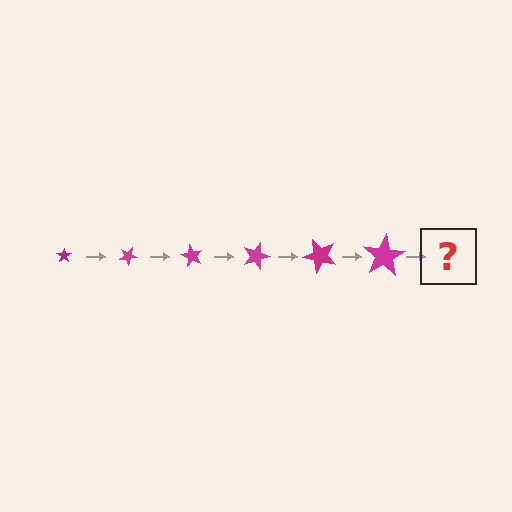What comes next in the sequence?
The next element should be a star, larger than the previous one and rotated 180 degrees from the start.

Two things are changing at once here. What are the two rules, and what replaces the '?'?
The two rules are that the star grows larger each step and it rotates 30 degrees each step. The '?' should be a star, larger than the previous one and rotated 180 degrees from the start.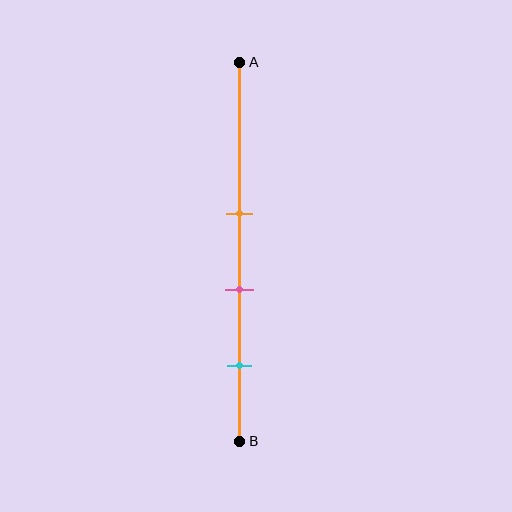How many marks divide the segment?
There are 3 marks dividing the segment.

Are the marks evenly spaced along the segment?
Yes, the marks are approximately evenly spaced.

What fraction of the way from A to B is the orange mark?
The orange mark is approximately 40% (0.4) of the way from A to B.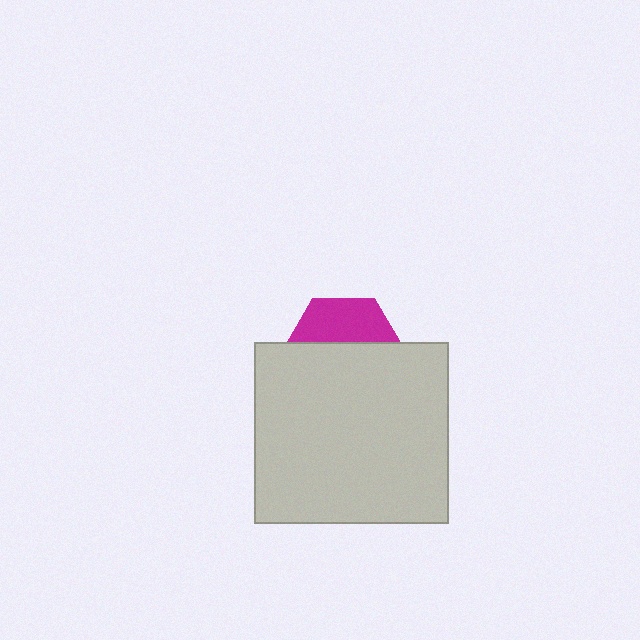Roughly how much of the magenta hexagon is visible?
A small part of it is visible (roughly 37%).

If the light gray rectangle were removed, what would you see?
You would see the complete magenta hexagon.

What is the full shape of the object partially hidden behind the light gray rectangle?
The partially hidden object is a magenta hexagon.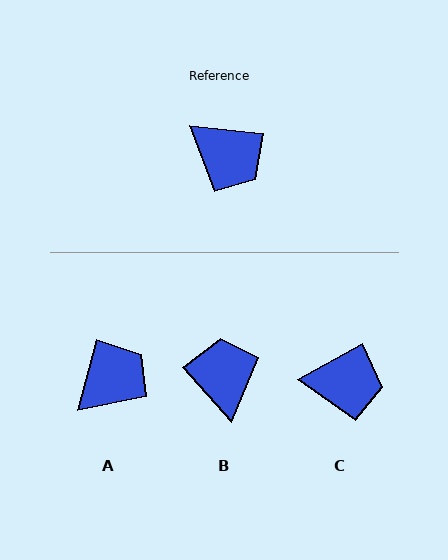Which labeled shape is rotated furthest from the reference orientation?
B, about 137 degrees away.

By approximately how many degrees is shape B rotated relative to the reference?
Approximately 137 degrees counter-clockwise.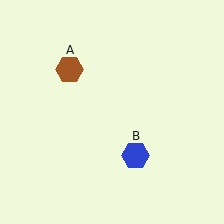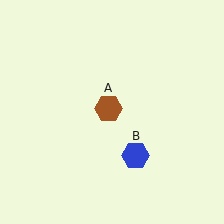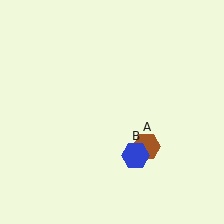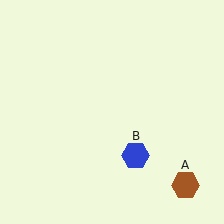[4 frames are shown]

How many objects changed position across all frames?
1 object changed position: brown hexagon (object A).